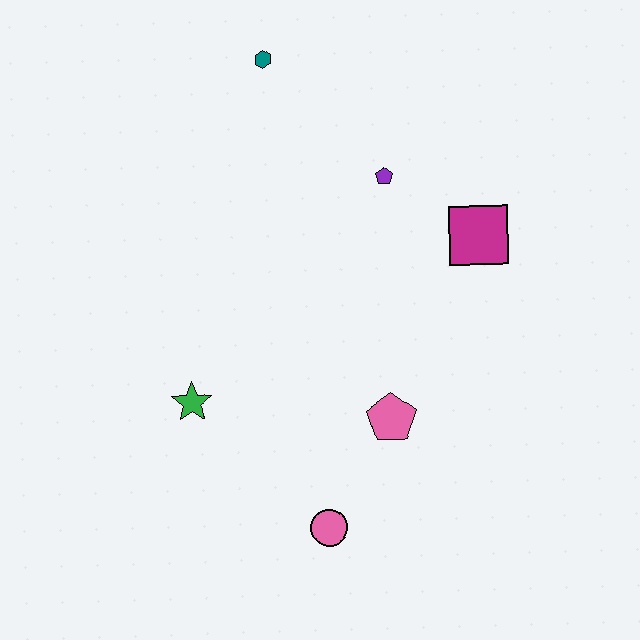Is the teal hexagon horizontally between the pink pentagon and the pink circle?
No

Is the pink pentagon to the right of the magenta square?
No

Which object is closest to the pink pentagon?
The pink circle is closest to the pink pentagon.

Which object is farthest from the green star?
The teal hexagon is farthest from the green star.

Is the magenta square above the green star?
Yes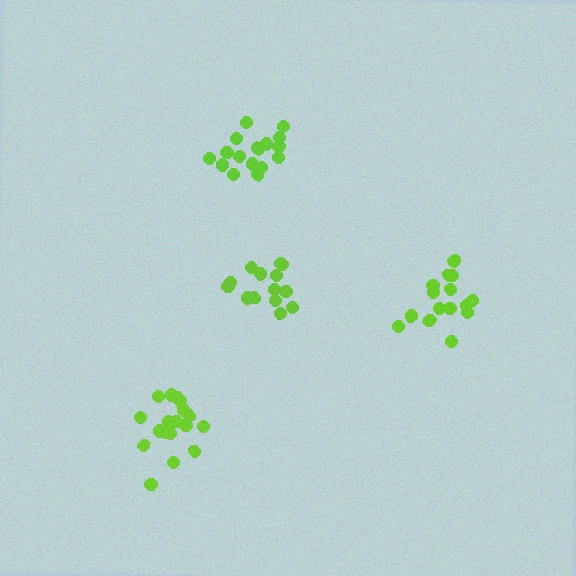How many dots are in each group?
Group 1: 15 dots, Group 2: 20 dots, Group 3: 16 dots, Group 4: 14 dots (65 total).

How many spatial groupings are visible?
There are 4 spatial groupings.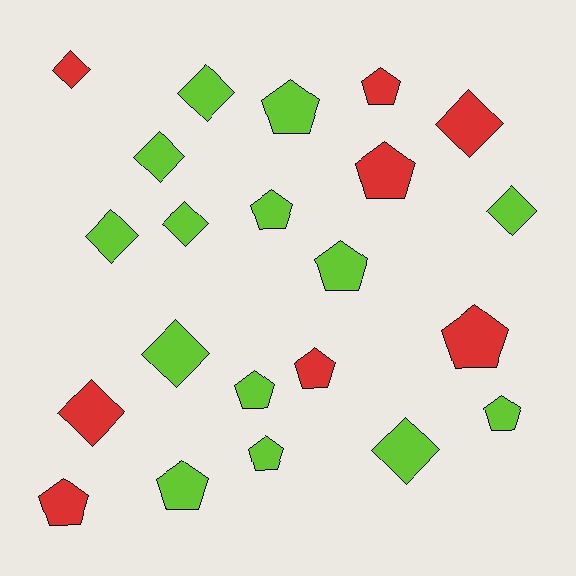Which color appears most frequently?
Lime, with 14 objects.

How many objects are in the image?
There are 22 objects.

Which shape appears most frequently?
Pentagon, with 12 objects.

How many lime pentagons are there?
There are 7 lime pentagons.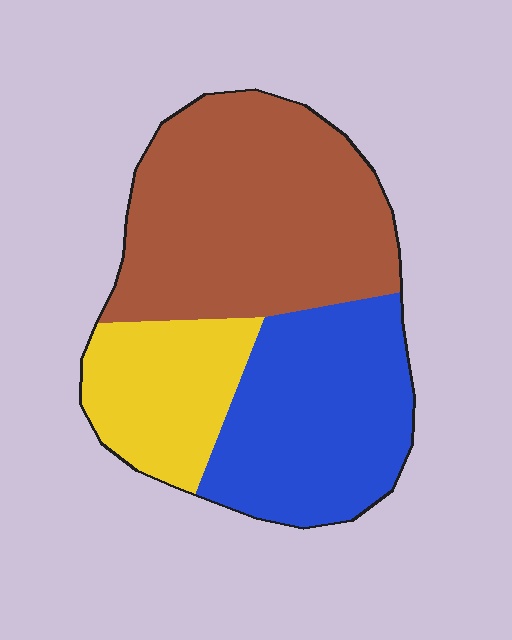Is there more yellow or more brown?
Brown.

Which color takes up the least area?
Yellow, at roughly 20%.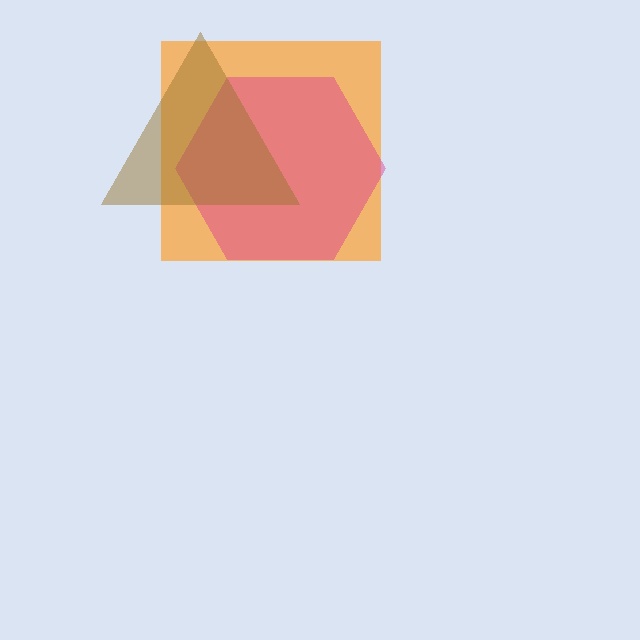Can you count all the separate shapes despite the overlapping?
Yes, there are 3 separate shapes.